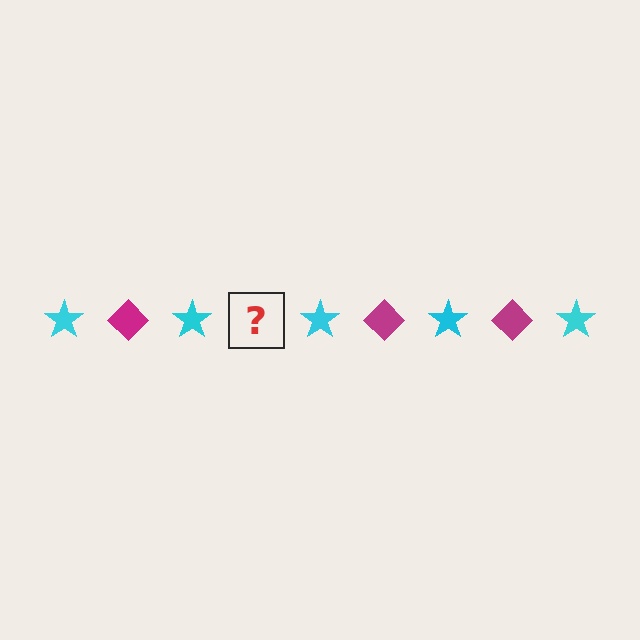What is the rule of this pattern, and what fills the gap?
The rule is that the pattern alternates between cyan star and magenta diamond. The gap should be filled with a magenta diamond.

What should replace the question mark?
The question mark should be replaced with a magenta diamond.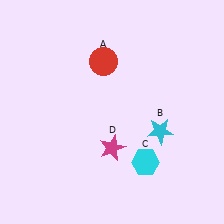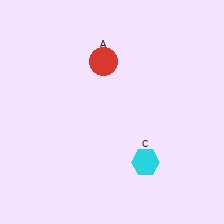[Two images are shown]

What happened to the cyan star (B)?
The cyan star (B) was removed in Image 2. It was in the bottom-right area of Image 1.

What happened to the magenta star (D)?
The magenta star (D) was removed in Image 2. It was in the bottom-right area of Image 1.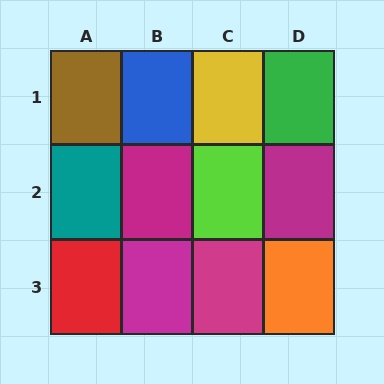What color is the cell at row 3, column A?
Red.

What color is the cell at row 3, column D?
Orange.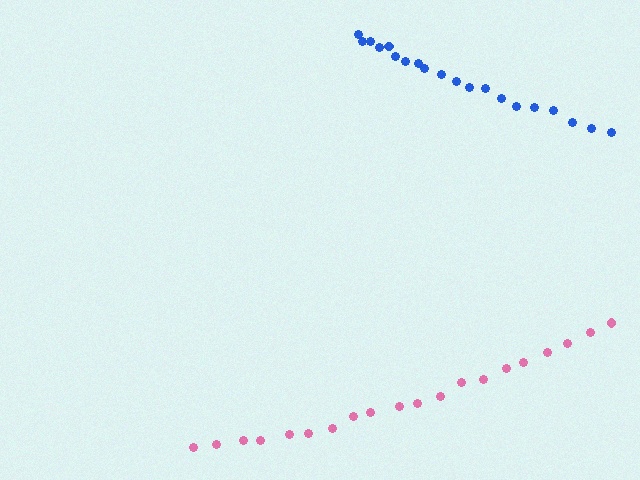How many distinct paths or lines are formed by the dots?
There are 2 distinct paths.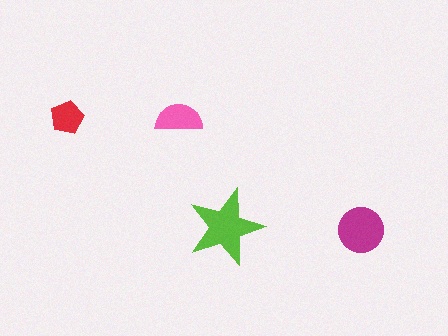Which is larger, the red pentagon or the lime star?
The lime star.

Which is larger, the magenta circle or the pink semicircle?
The magenta circle.